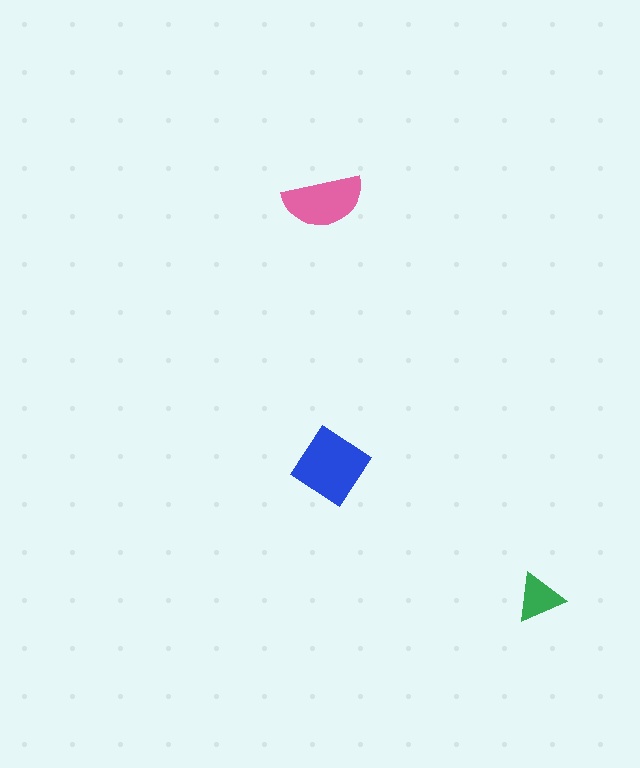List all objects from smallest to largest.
The green triangle, the pink semicircle, the blue diamond.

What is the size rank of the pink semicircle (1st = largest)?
2nd.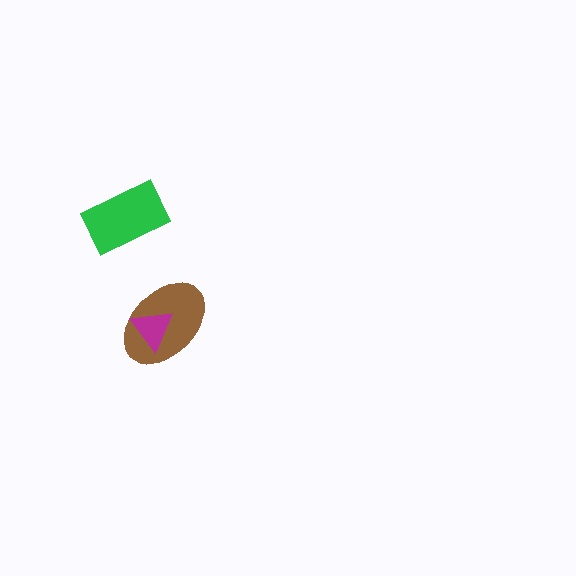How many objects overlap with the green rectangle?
0 objects overlap with the green rectangle.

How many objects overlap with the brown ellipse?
1 object overlaps with the brown ellipse.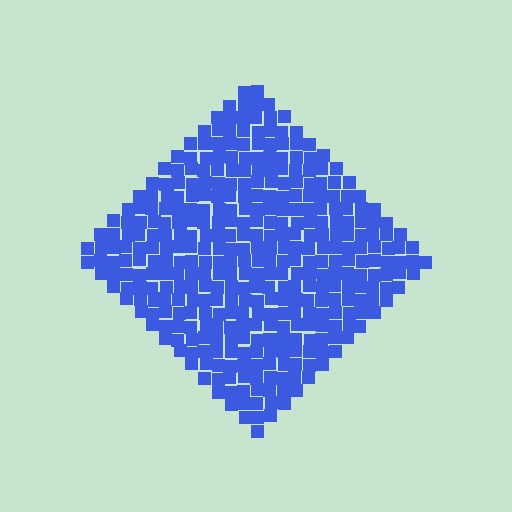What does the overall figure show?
The overall figure shows a diamond.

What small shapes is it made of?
It is made of small squares.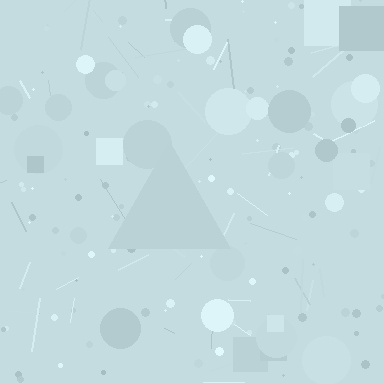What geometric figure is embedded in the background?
A triangle is embedded in the background.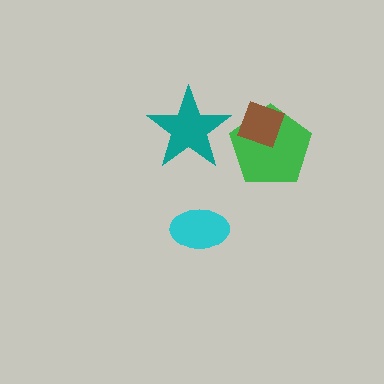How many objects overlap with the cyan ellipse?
0 objects overlap with the cyan ellipse.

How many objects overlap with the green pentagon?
1 object overlaps with the green pentagon.